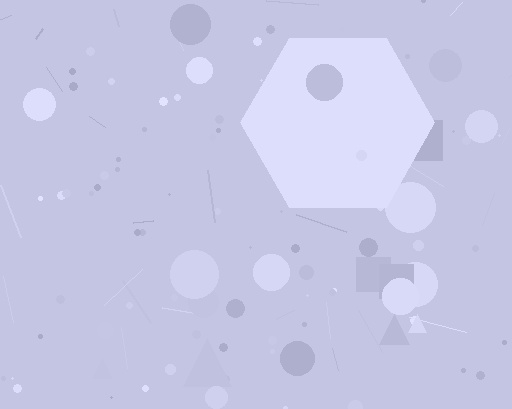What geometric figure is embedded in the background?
A hexagon is embedded in the background.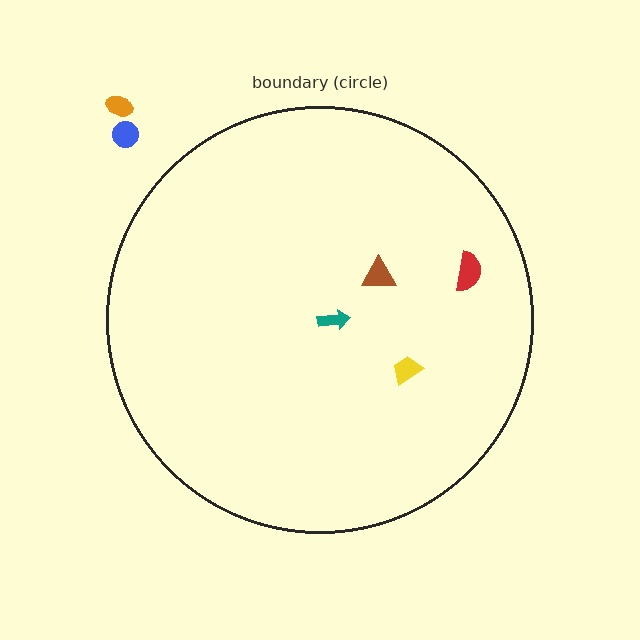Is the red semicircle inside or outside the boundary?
Inside.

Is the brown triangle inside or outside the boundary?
Inside.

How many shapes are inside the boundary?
4 inside, 2 outside.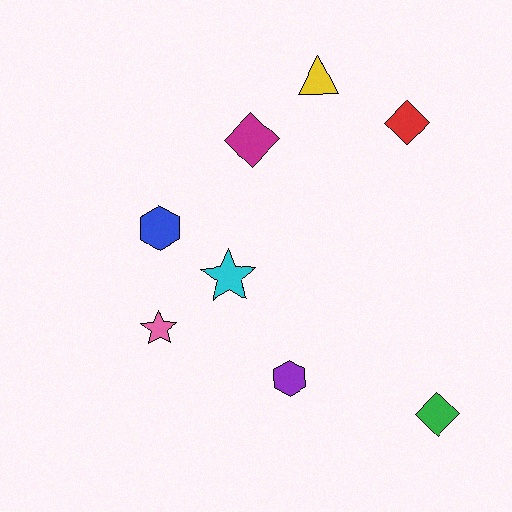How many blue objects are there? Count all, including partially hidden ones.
There is 1 blue object.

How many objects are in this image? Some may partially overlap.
There are 8 objects.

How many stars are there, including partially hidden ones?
There are 2 stars.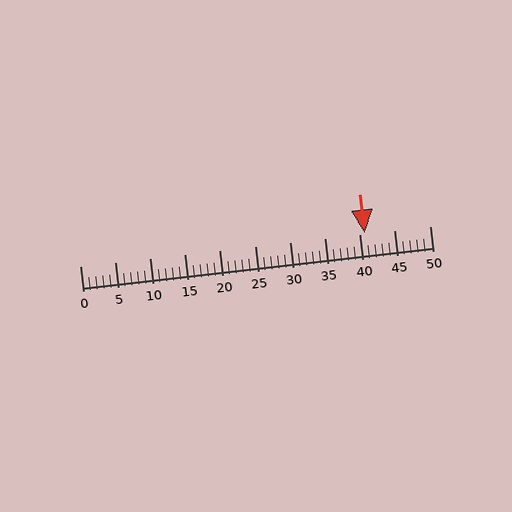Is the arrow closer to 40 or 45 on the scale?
The arrow is closer to 40.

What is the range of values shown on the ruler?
The ruler shows values from 0 to 50.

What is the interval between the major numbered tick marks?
The major tick marks are spaced 5 units apart.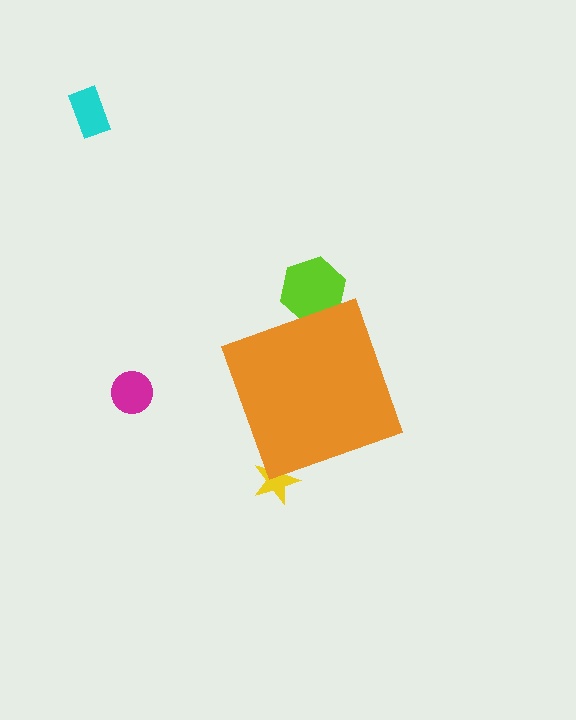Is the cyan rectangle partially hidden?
No, the cyan rectangle is fully visible.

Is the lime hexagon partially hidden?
Yes, the lime hexagon is partially hidden behind the orange diamond.